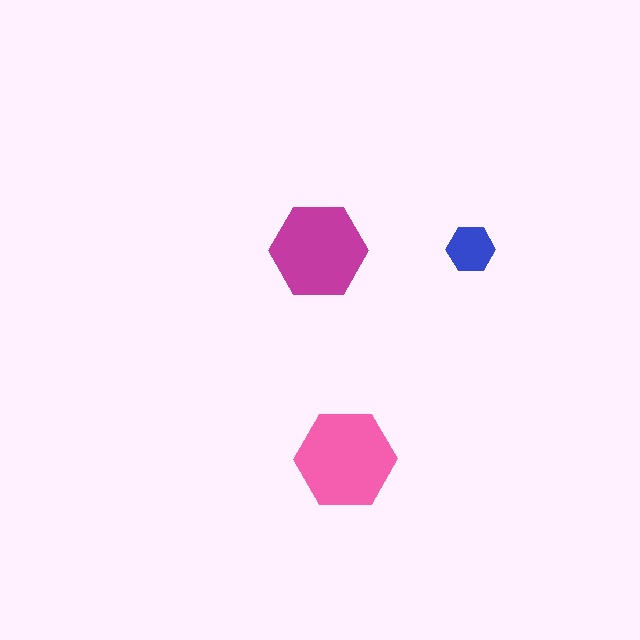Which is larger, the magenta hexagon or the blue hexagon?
The magenta one.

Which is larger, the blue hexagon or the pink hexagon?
The pink one.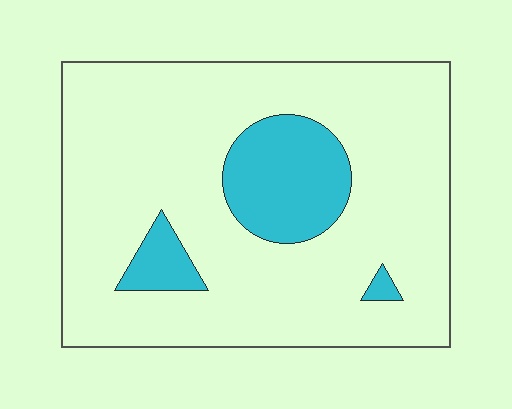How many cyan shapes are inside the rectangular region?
3.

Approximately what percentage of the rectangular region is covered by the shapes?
Approximately 15%.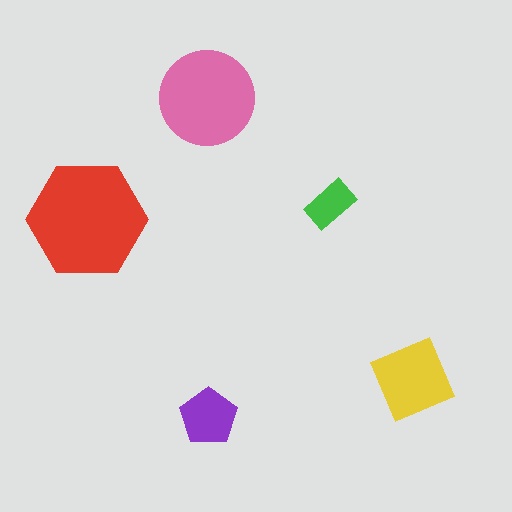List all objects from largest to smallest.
The red hexagon, the pink circle, the yellow square, the purple pentagon, the green rectangle.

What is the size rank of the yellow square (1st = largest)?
3rd.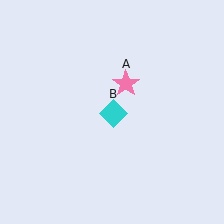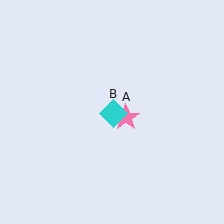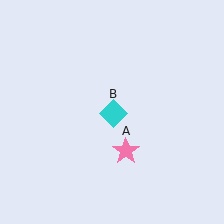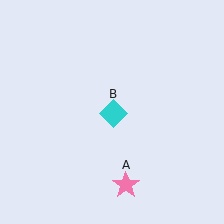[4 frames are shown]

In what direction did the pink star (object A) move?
The pink star (object A) moved down.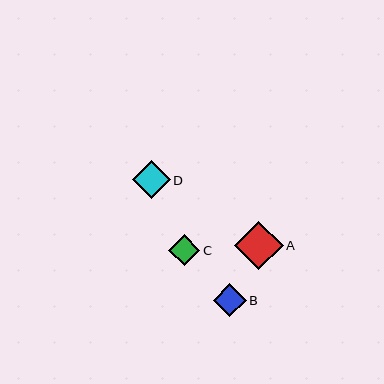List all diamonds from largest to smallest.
From largest to smallest: A, D, B, C.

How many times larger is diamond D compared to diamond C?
Diamond D is approximately 1.2 times the size of diamond C.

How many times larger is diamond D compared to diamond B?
Diamond D is approximately 1.2 times the size of diamond B.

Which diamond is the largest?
Diamond A is the largest with a size of approximately 48 pixels.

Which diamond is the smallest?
Diamond C is the smallest with a size of approximately 31 pixels.